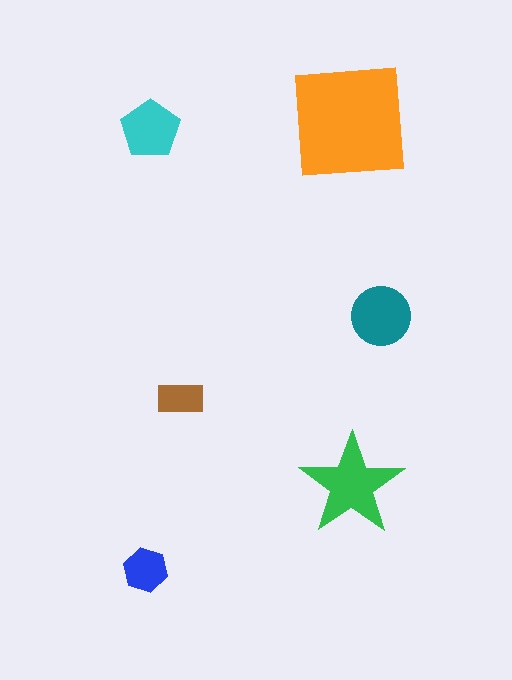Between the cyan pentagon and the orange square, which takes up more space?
The orange square.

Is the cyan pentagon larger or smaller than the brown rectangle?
Larger.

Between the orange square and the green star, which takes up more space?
The orange square.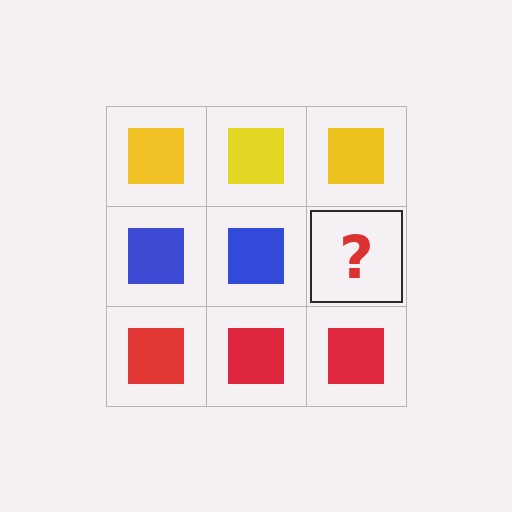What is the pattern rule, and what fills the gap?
The rule is that each row has a consistent color. The gap should be filled with a blue square.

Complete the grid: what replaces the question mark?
The question mark should be replaced with a blue square.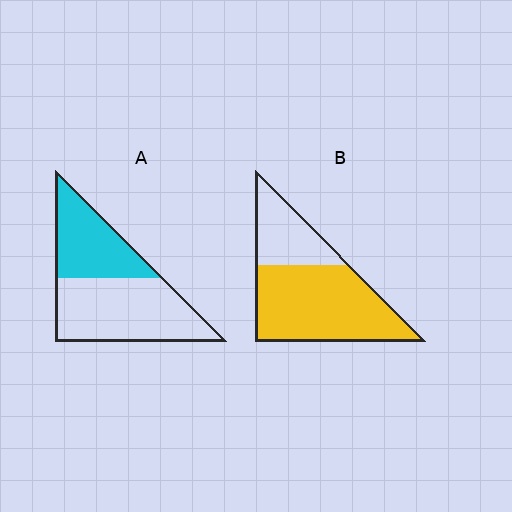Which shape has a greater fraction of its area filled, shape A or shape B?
Shape B.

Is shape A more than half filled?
No.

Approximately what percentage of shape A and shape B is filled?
A is approximately 40% and B is approximately 70%.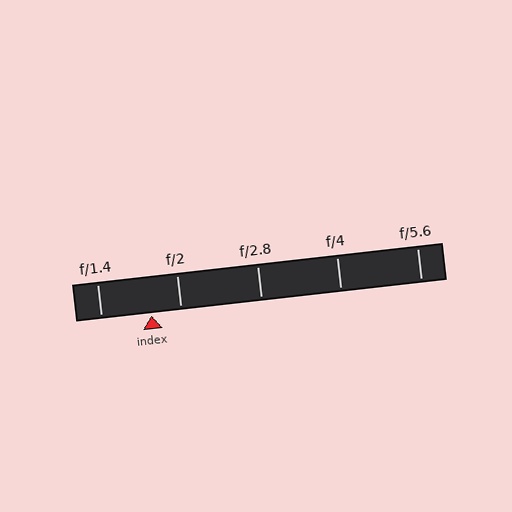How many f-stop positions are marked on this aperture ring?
There are 5 f-stop positions marked.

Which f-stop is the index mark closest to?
The index mark is closest to f/2.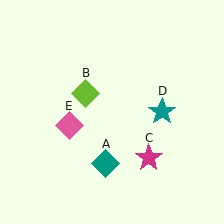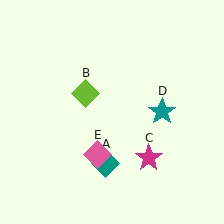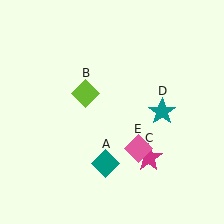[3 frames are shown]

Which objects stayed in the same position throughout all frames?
Teal diamond (object A) and lime diamond (object B) and magenta star (object C) and teal star (object D) remained stationary.